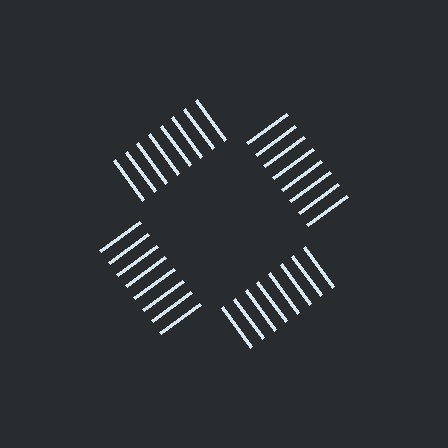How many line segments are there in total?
32 — 8 along each of the 4 edges.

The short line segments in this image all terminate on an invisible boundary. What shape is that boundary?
An illusory square — the line segments terminate on its edges but no continuous stroke is drawn.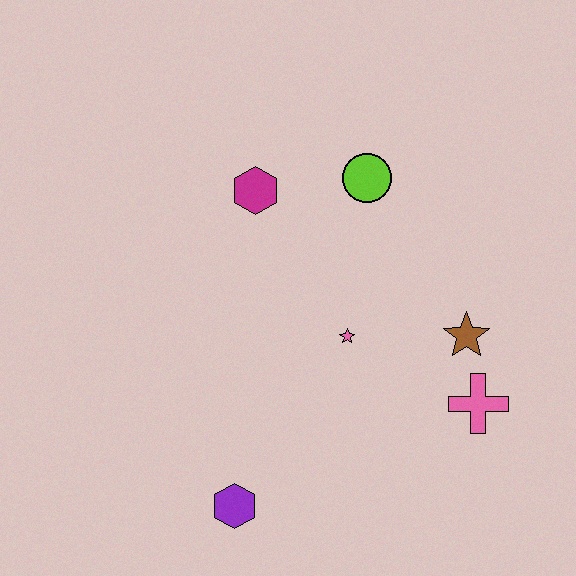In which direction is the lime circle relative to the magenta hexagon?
The lime circle is to the right of the magenta hexagon.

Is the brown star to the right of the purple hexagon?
Yes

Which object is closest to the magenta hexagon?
The lime circle is closest to the magenta hexagon.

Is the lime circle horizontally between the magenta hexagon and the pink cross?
Yes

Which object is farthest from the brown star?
The purple hexagon is farthest from the brown star.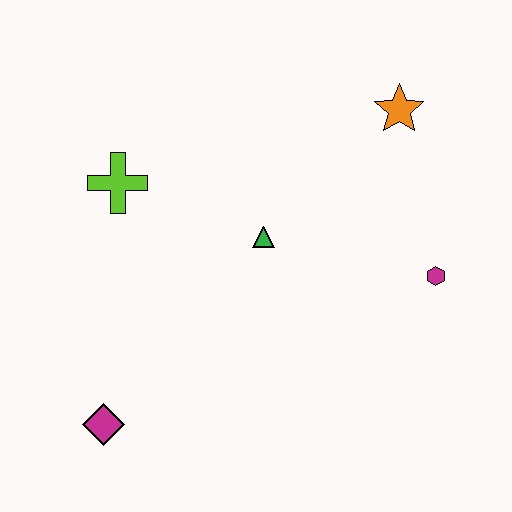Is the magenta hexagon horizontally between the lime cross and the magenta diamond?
No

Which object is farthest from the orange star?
The magenta diamond is farthest from the orange star.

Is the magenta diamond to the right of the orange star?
No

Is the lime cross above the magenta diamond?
Yes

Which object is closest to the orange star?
The magenta hexagon is closest to the orange star.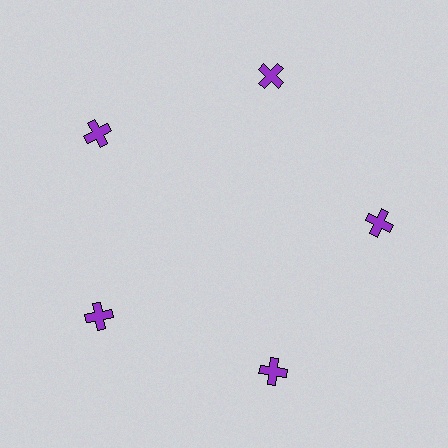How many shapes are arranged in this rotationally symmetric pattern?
There are 5 shapes, arranged in 5 groups of 1.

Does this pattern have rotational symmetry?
Yes, this pattern has 5-fold rotational symmetry. It looks the same after rotating 72 degrees around the center.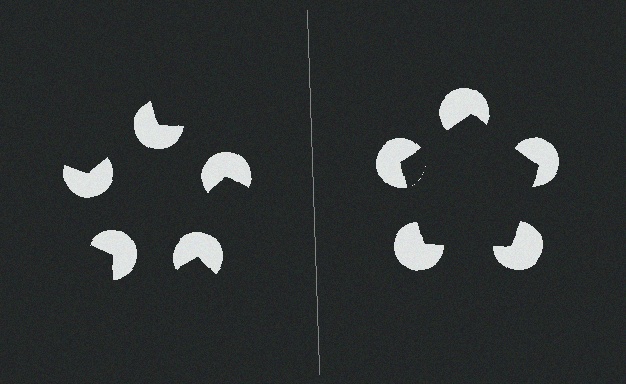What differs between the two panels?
The pac-man discs are positioned identically on both sides; only the wedge orientations differ. On the right they align to a pentagon; on the left they are misaligned.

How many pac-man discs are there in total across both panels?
10 — 5 on each side.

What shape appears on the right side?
An illusory pentagon.